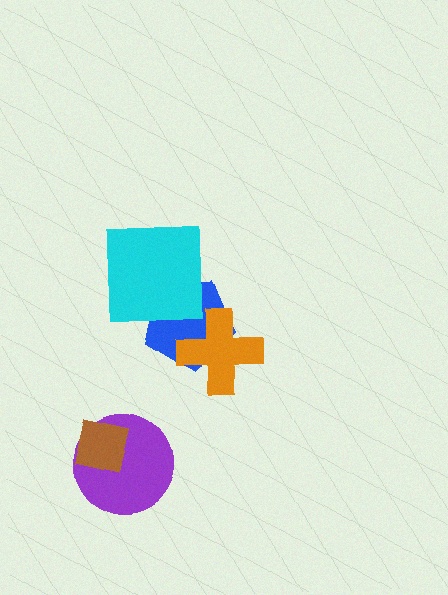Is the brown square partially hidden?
No, no other shape covers it.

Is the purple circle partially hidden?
Yes, it is partially covered by another shape.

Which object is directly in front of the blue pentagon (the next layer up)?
The orange cross is directly in front of the blue pentagon.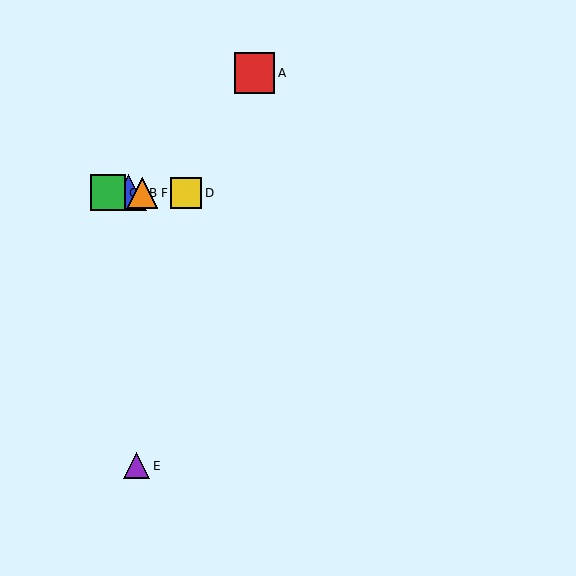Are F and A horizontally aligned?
No, F is at y≈193 and A is at y≈73.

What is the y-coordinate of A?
Object A is at y≈73.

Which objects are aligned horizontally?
Objects B, C, D, F are aligned horizontally.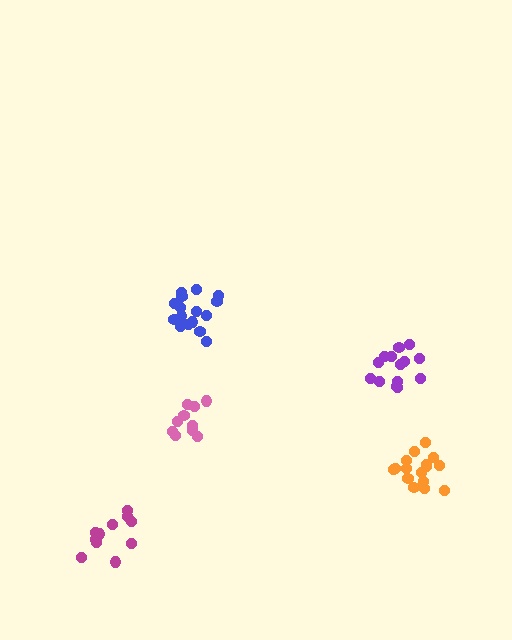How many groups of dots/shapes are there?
There are 5 groups.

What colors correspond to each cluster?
The clusters are colored: pink, purple, blue, magenta, orange.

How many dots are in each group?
Group 1: 10 dots, Group 2: 14 dots, Group 3: 16 dots, Group 4: 11 dots, Group 5: 16 dots (67 total).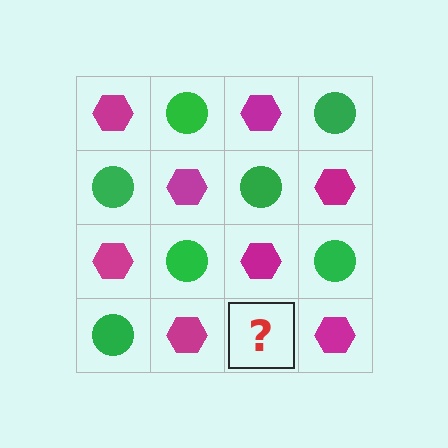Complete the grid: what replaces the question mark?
The question mark should be replaced with a green circle.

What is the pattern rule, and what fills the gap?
The rule is that it alternates magenta hexagon and green circle in a checkerboard pattern. The gap should be filled with a green circle.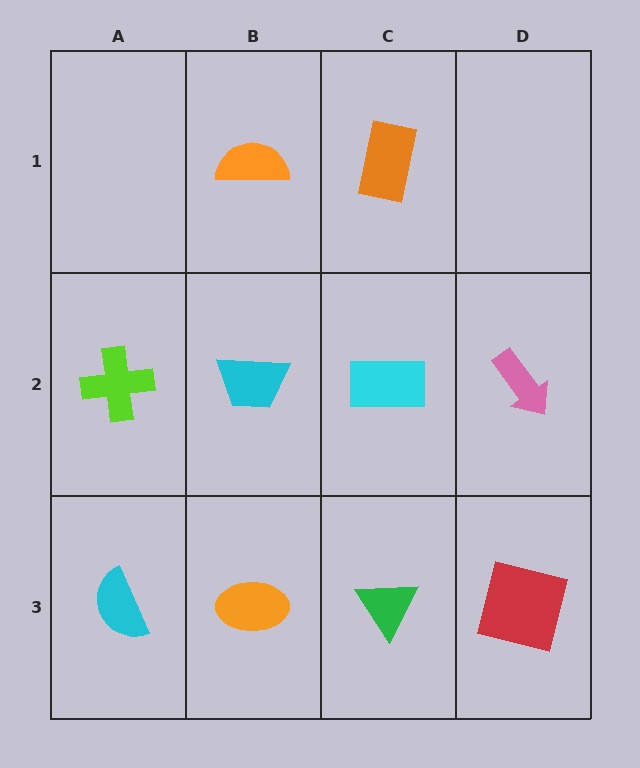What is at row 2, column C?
A cyan rectangle.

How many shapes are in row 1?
2 shapes.